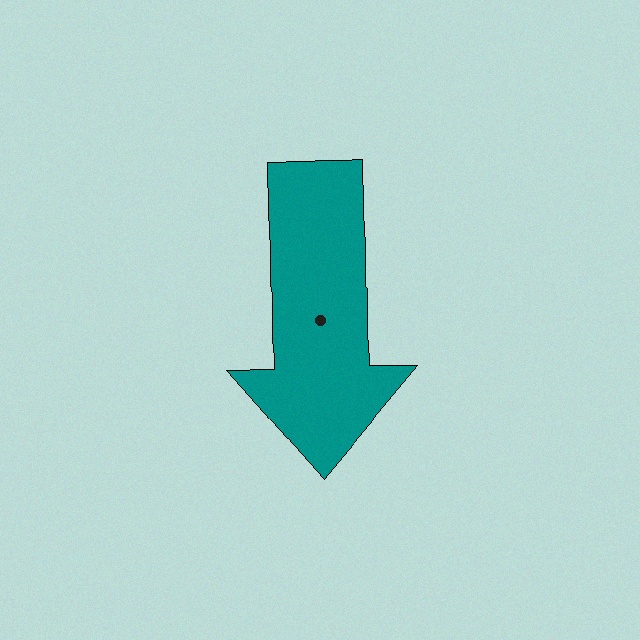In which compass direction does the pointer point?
South.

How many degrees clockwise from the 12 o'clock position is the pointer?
Approximately 179 degrees.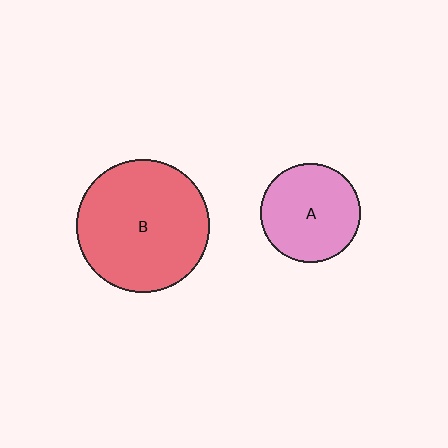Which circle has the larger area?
Circle B (red).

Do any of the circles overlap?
No, none of the circles overlap.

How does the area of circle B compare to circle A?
Approximately 1.8 times.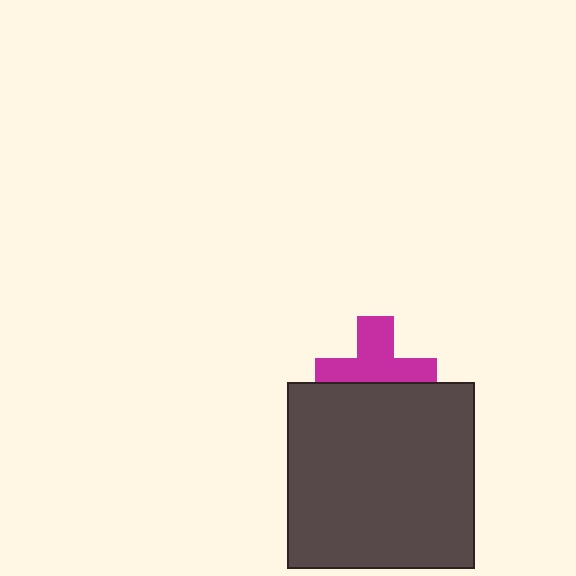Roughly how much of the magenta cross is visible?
About half of it is visible (roughly 58%).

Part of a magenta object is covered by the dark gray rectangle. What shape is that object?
It is a cross.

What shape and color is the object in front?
The object in front is a dark gray rectangle.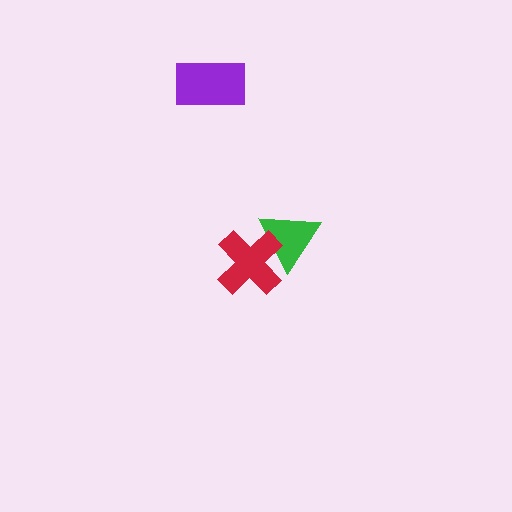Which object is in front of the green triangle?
The red cross is in front of the green triangle.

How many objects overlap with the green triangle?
1 object overlaps with the green triangle.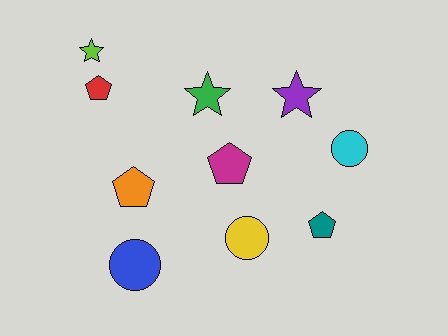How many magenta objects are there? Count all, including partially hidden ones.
There is 1 magenta object.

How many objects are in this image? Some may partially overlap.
There are 10 objects.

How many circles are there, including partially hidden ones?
There are 3 circles.